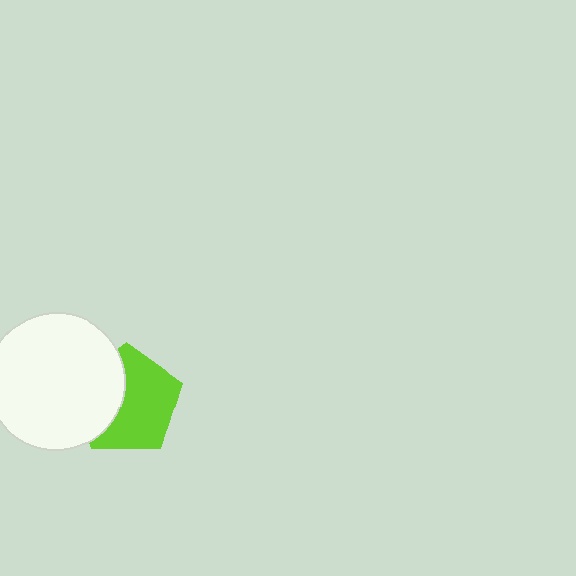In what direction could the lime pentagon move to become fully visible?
The lime pentagon could move right. That would shift it out from behind the white circle entirely.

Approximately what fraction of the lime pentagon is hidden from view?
Roughly 37% of the lime pentagon is hidden behind the white circle.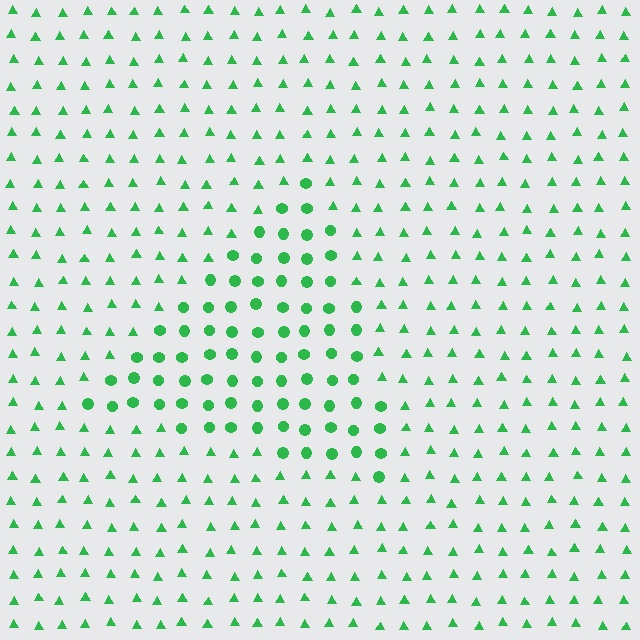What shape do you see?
I see a triangle.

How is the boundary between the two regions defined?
The boundary is defined by a change in element shape: circles inside vs. triangles outside. All elements share the same color and spacing.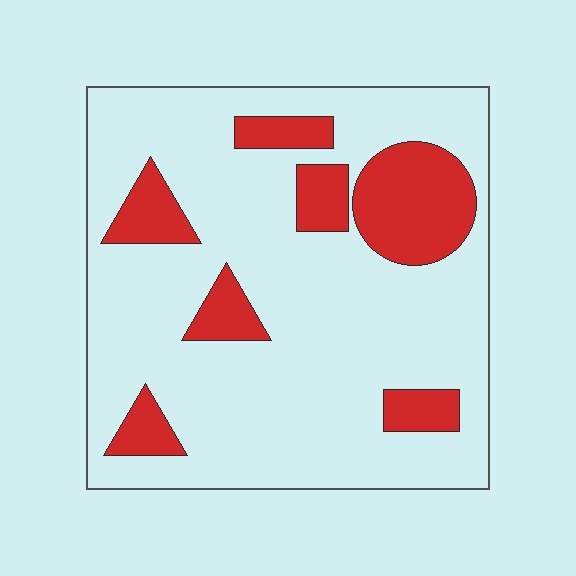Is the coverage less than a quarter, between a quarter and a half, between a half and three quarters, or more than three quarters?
Less than a quarter.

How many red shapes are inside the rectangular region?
7.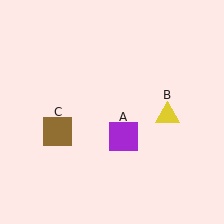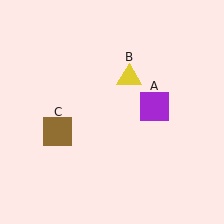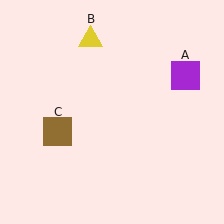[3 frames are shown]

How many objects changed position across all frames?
2 objects changed position: purple square (object A), yellow triangle (object B).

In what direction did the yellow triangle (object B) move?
The yellow triangle (object B) moved up and to the left.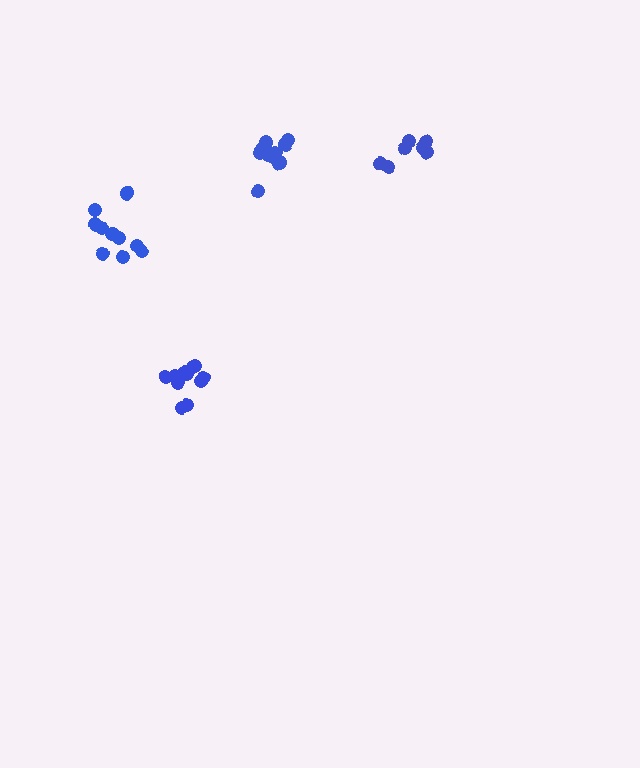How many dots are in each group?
Group 1: 7 dots, Group 2: 11 dots, Group 3: 11 dots, Group 4: 10 dots (39 total).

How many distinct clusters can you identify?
There are 4 distinct clusters.